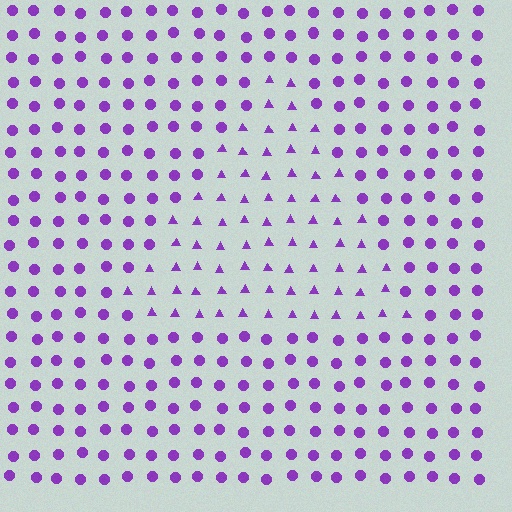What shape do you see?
I see a triangle.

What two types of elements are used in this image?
The image uses triangles inside the triangle region and circles outside it.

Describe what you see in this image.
The image is filled with small purple elements arranged in a uniform grid. A triangle-shaped region contains triangles, while the surrounding area contains circles. The boundary is defined purely by the change in element shape.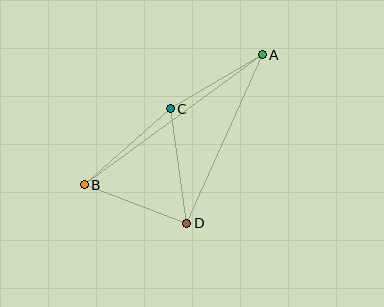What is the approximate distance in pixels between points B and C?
The distance between B and C is approximately 115 pixels.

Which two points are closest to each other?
Points A and C are closest to each other.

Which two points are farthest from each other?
Points A and B are farthest from each other.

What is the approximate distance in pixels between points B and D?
The distance between B and D is approximately 109 pixels.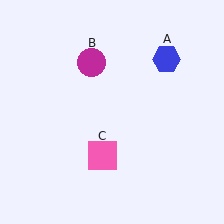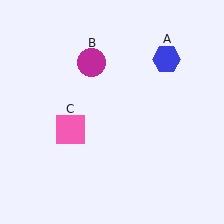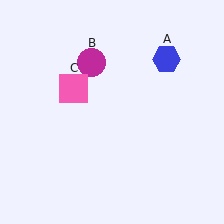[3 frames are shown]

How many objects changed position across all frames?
1 object changed position: pink square (object C).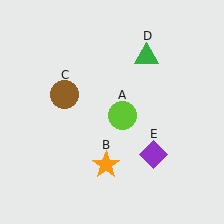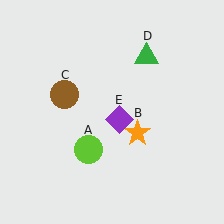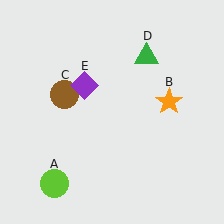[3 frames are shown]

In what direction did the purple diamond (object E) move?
The purple diamond (object E) moved up and to the left.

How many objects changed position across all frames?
3 objects changed position: lime circle (object A), orange star (object B), purple diamond (object E).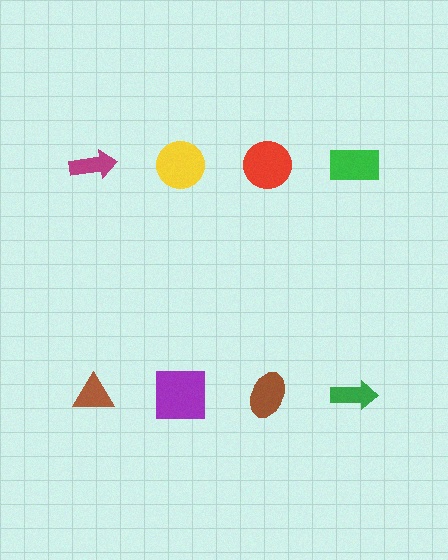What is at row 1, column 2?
A yellow circle.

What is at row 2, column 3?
A brown ellipse.